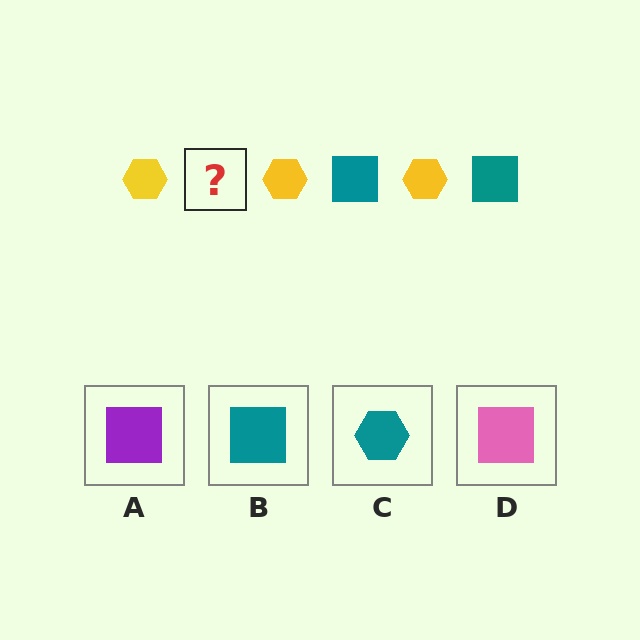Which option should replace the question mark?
Option B.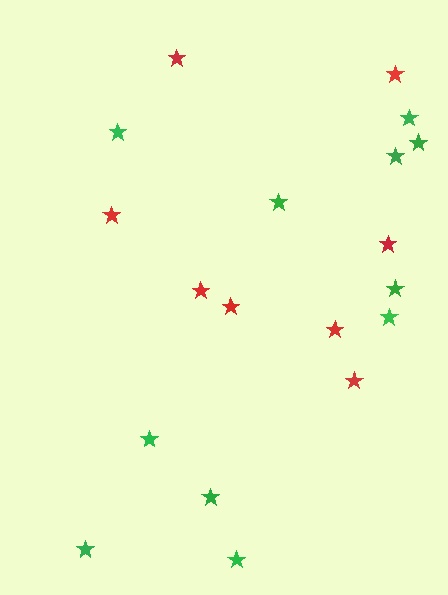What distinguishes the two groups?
There are 2 groups: one group of green stars (11) and one group of red stars (8).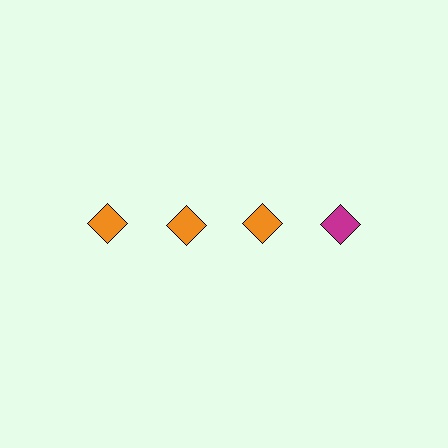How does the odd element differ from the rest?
It has a different color: magenta instead of orange.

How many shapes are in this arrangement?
There are 4 shapes arranged in a grid pattern.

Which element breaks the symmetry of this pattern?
The magenta diamond in the top row, second from right column breaks the symmetry. All other shapes are orange diamonds.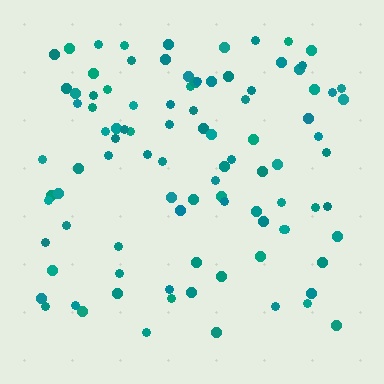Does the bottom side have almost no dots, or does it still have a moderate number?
Still a moderate number, just noticeably fewer than the top.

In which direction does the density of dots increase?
From bottom to top, with the top side densest.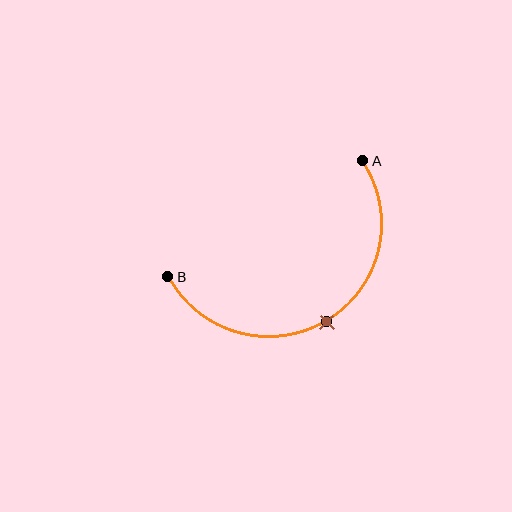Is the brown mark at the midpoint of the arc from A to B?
Yes. The brown mark lies on the arc at equal arc-length from both A and B — it is the arc midpoint.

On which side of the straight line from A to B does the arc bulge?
The arc bulges below the straight line connecting A and B.